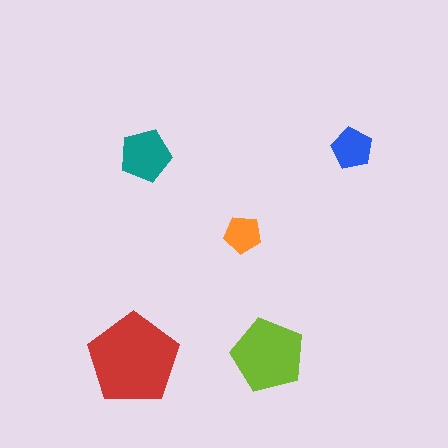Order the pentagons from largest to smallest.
the red one, the lime one, the teal one, the blue one, the orange one.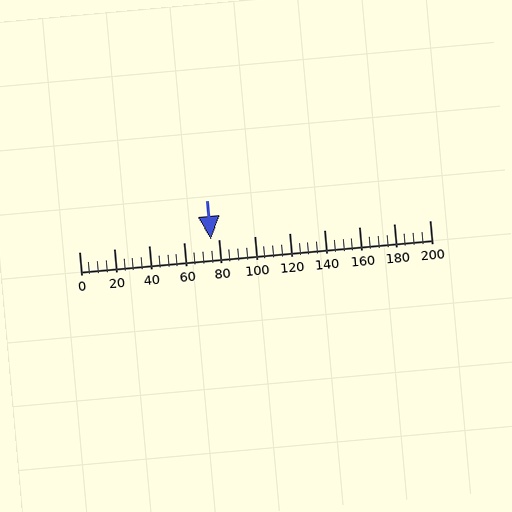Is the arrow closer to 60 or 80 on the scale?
The arrow is closer to 80.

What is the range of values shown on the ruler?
The ruler shows values from 0 to 200.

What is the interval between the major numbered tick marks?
The major tick marks are spaced 20 units apart.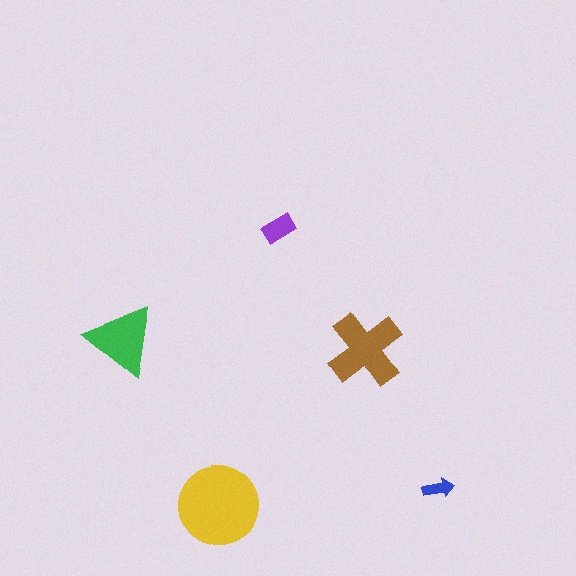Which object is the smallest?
The blue arrow.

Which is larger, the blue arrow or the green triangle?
The green triangle.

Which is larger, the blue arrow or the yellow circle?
The yellow circle.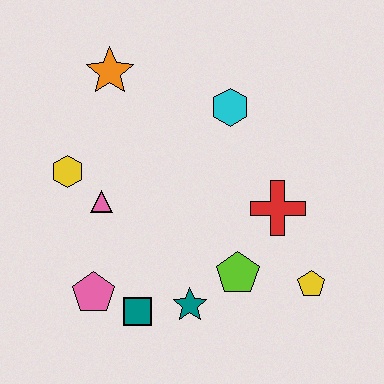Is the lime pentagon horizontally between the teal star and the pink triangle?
No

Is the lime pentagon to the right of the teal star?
Yes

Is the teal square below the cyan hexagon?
Yes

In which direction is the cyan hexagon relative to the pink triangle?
The cyan hexagon is to the right of the pink triangle.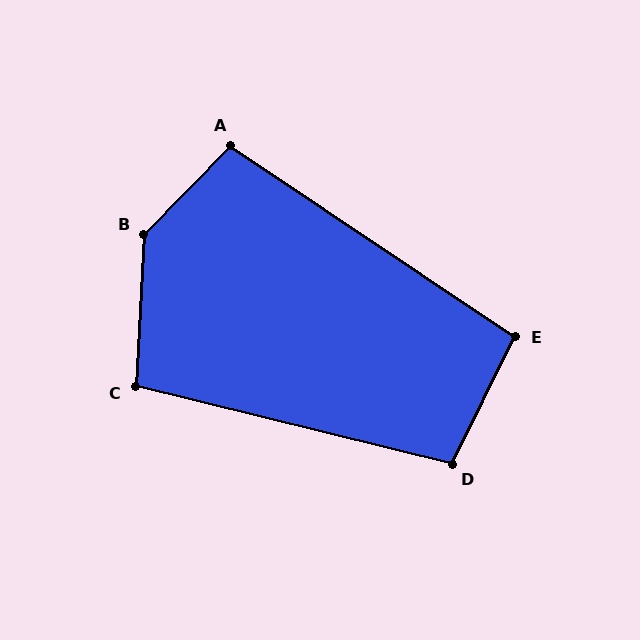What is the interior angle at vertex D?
Approximately 102 degrees (obtuse).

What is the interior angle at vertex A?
Approximately 100 degrees (obtuse).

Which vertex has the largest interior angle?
B, at approximately 139 degrees.